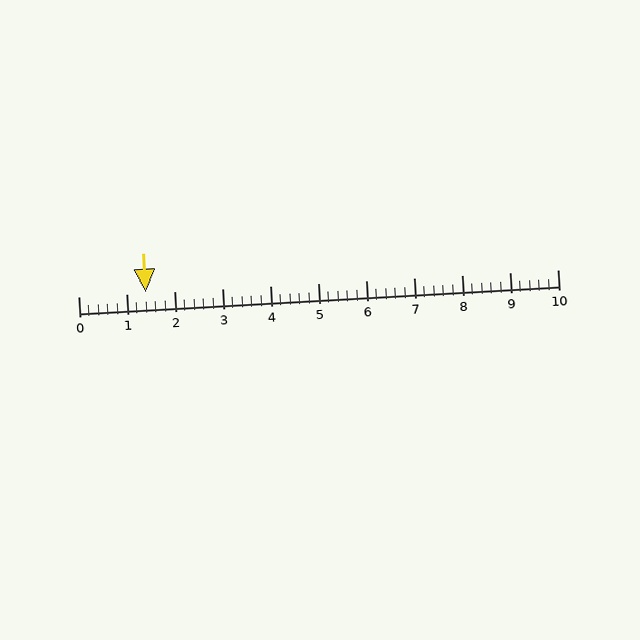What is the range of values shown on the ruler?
The ruler shows values from 0 to 10.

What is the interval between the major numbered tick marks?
The major tick marks are spaced 1 units apart.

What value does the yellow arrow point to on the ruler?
The yellow arrow points to approximately 1.4.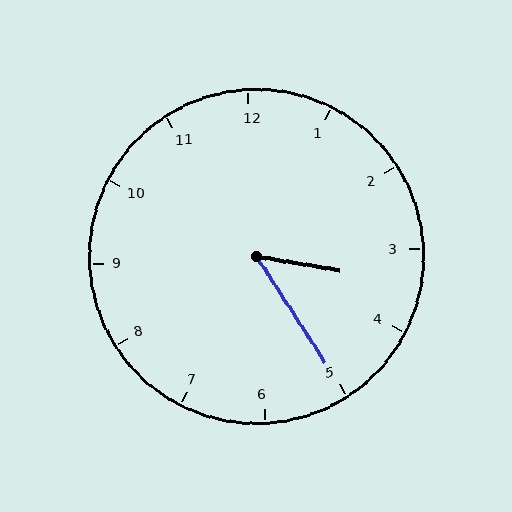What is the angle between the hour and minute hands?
Approximately 48 degrees.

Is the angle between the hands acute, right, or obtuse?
It is acute.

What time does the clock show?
3:25.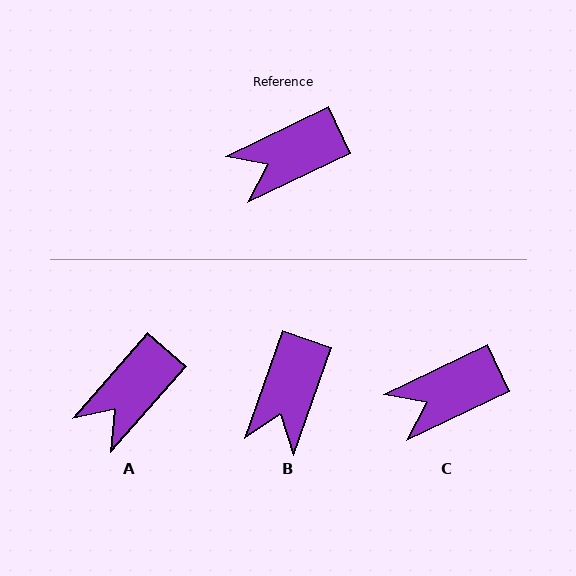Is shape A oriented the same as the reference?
No, it is off by about 23 degrees.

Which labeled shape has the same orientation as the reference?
C.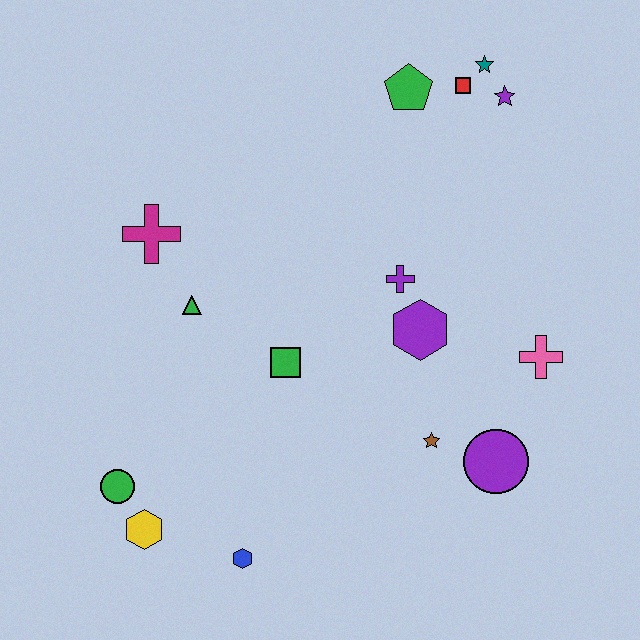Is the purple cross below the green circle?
No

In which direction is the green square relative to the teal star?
The green square is below the teal star.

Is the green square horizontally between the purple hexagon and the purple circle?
No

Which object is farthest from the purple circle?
The magenta cross is farthest from the purple circle.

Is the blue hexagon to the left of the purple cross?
Yes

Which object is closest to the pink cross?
The purple circle is closest to the pink cross.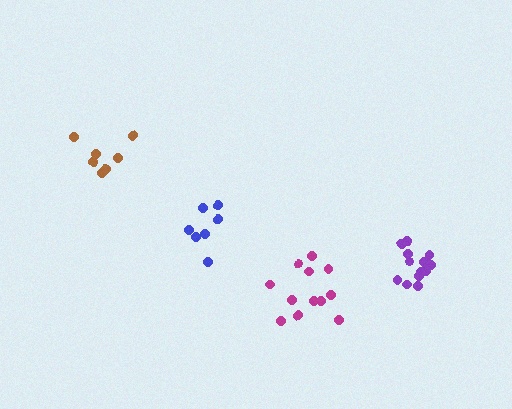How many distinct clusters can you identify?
There are 4 distinct clusters.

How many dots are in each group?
Group 1: 13 dots, Group 2: 7 dots, Group 3: 7 dots, Group 4: 12 dots (39 total).